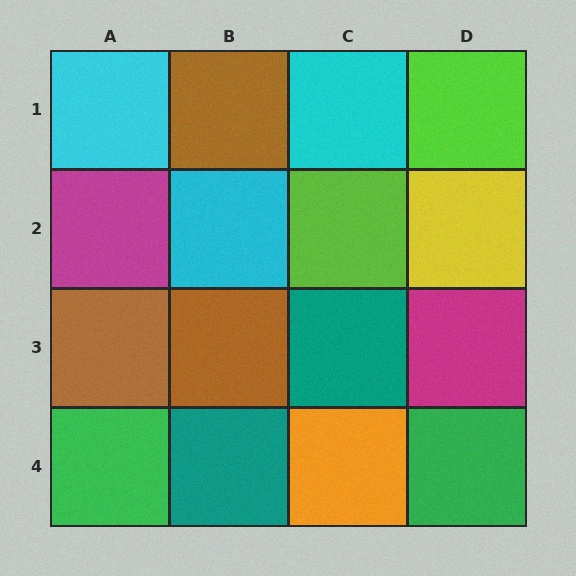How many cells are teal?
2 cells are teal.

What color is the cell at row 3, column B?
Brown.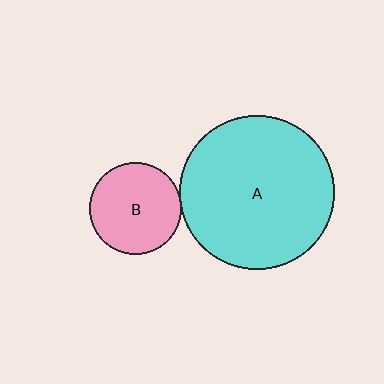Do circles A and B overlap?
Yes.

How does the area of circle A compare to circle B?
Approximately 2.8 times.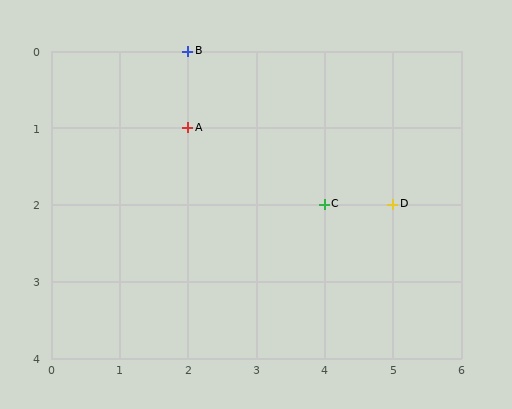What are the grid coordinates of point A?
Point A is at grid coordinates (2, 1).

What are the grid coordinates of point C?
Point C is at grid coordinates (4, 2).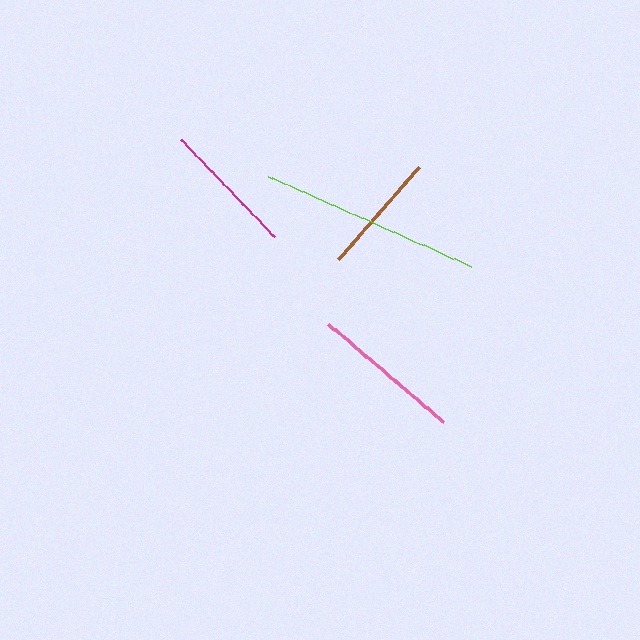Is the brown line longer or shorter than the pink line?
The pink line is longer than the brown line.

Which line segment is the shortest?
The brown line is the shortest at approximately 124 pixels.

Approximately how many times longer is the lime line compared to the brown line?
The lime line is approximately 1.8 times the length of the brown line.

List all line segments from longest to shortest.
From longest to shortest: lime, pink, magenta, brown.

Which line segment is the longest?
The lime line is the longest at approximately 223 pixels.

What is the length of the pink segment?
The pink segment is approximately 152 pixels long.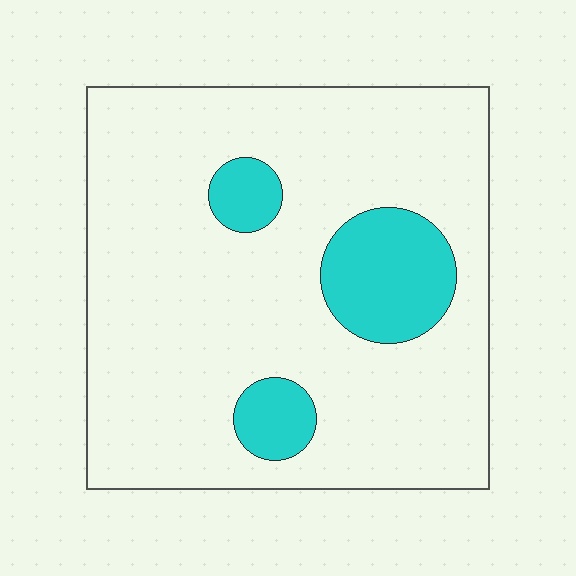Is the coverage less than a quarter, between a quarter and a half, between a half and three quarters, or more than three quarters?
Less than a quarter.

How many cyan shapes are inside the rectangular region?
3.